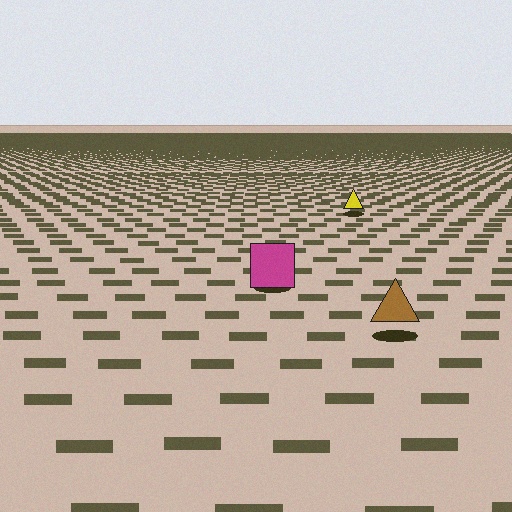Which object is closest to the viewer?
The brown triangle is closest. The texture marks near it are larger and more spread out.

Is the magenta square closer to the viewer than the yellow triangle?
Yes. The magenta square is closer — you can tell from the texture gradient: the ground texture is coarser near it.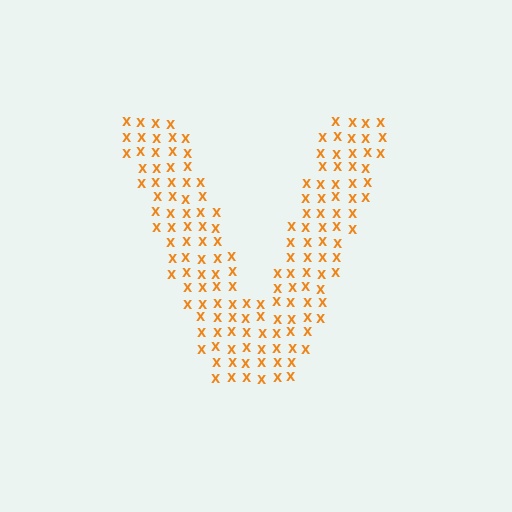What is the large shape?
The large shape is the letter V.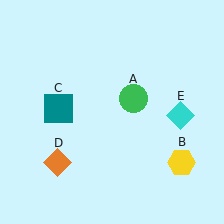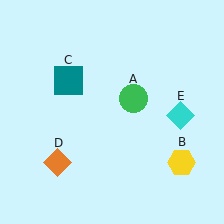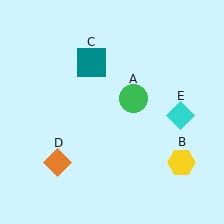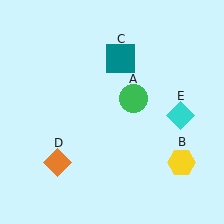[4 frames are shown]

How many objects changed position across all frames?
1 object changed position: teal square (object C).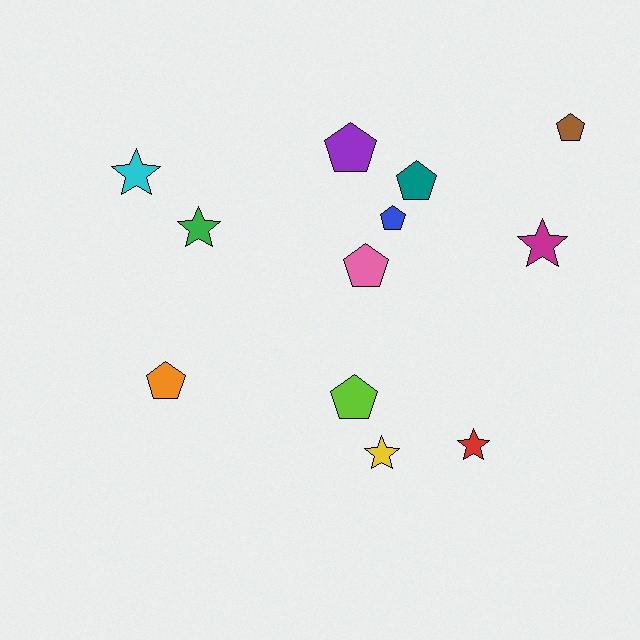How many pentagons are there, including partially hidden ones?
There are 7 pentagons.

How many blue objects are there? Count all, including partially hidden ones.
There is 1 blue object.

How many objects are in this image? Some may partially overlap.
There are 12 objects.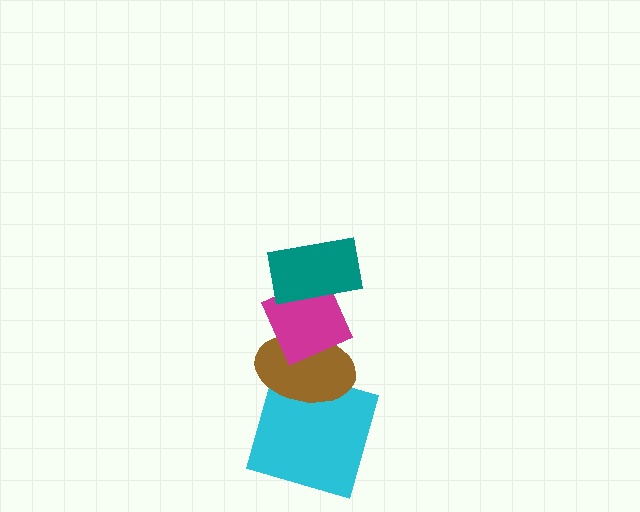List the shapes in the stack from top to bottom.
From top to bottom: the teal rectangle, the magenta diamond, the brown ellipse, the cyan square.